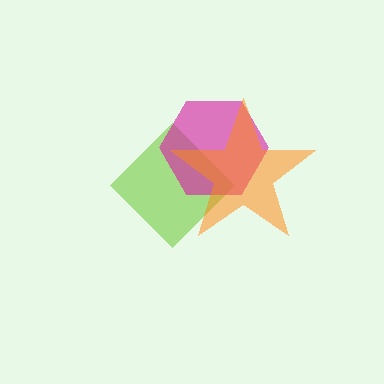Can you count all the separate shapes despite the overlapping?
Yes, there are 3 separate shapes.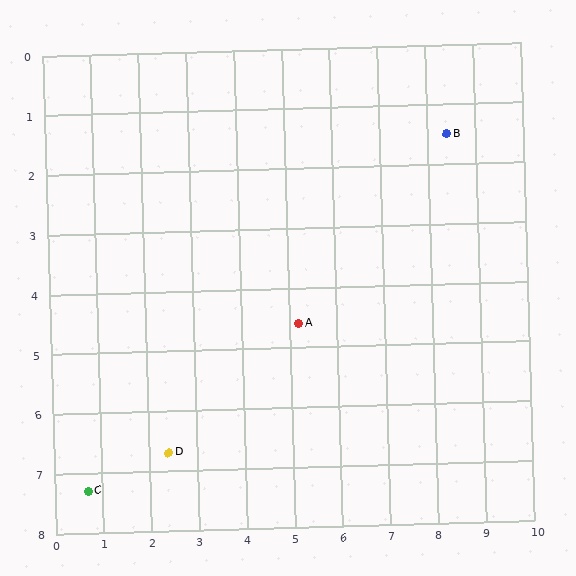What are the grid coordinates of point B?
Point B is at approximately (8.4, 1.5).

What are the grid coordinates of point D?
Point D is at approximately (2.4, 6.7).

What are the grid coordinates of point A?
Point A is at approximately (5.2, 4.6).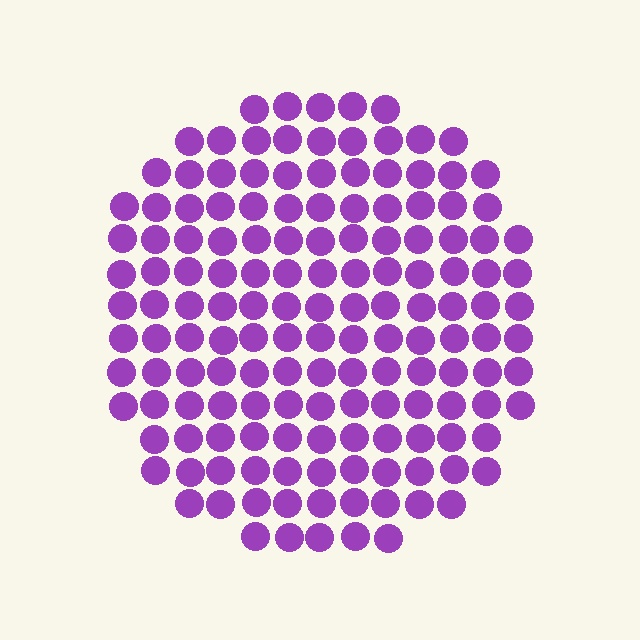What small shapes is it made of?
It is made of small circles.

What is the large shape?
The large shape is a circle.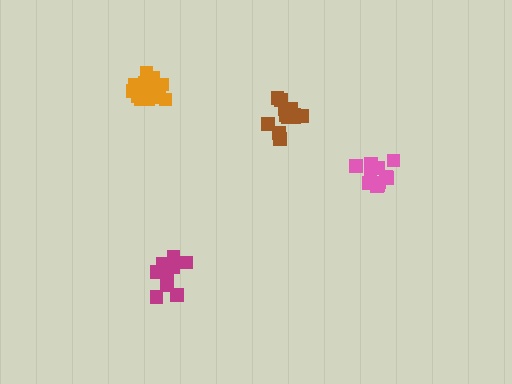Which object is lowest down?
The magenta cluster is bottommost.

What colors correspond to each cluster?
The clusters are colored: pink, brown, magenta, orange.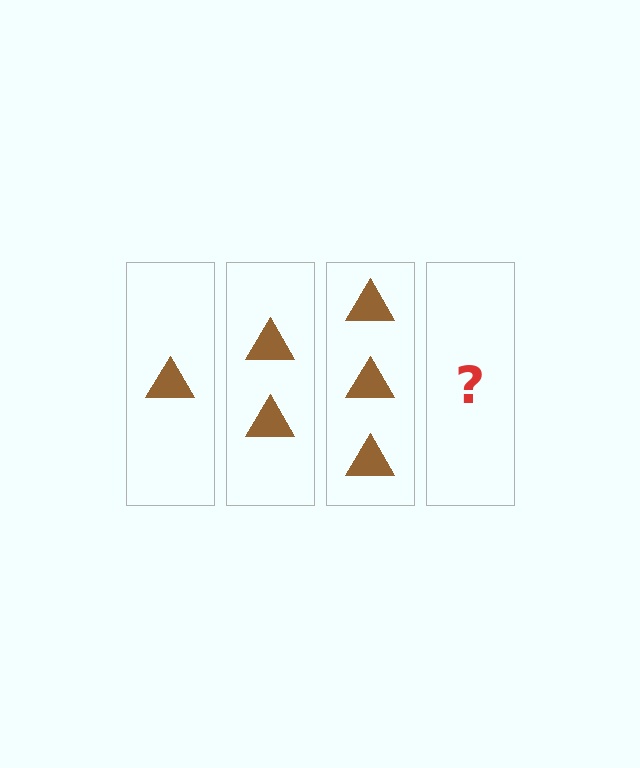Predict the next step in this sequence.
The next step is 4 triangles.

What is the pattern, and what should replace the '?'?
The pattern is that each step adds one more triangle. The '?' should be 4 triangles.